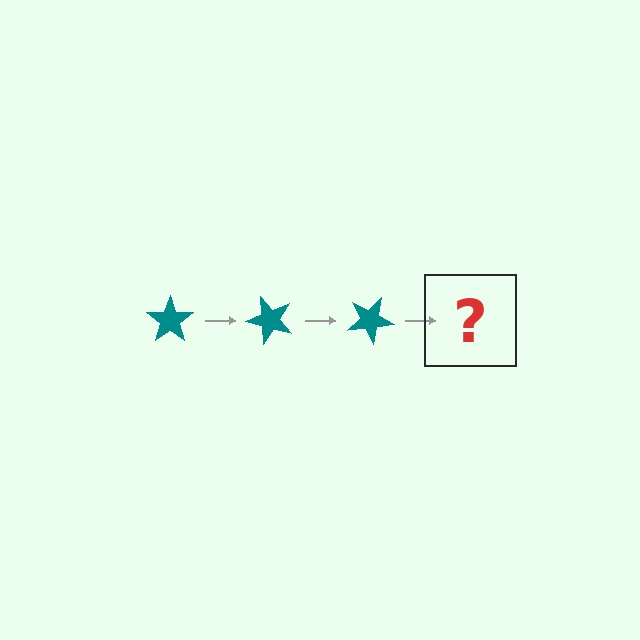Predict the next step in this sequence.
The next step is a teal star rotated 150 degrees.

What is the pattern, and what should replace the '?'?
The pattern is that the star rotates 50 degrees each step. The '?' should be a teal star rotated 150 degrees.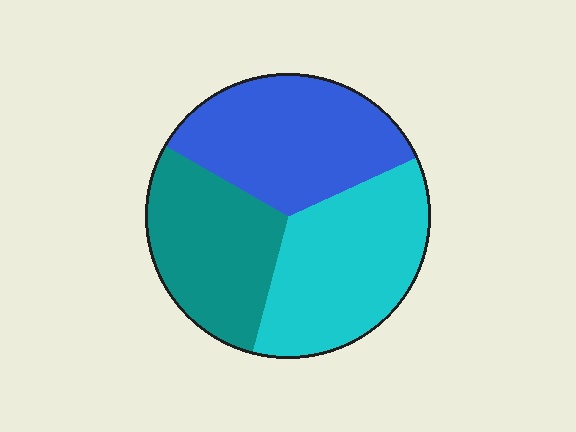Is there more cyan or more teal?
Cyan.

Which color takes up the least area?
Teal, at roughly 30%.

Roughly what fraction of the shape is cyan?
Cyan covers roughly 35% of the shape.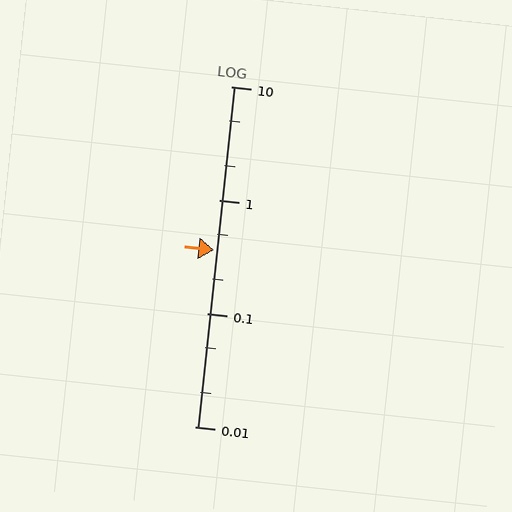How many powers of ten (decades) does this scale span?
The scale spans 3 decades, from 0.01 to 10.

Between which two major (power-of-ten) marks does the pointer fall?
The pointer is between 0.1 and 1.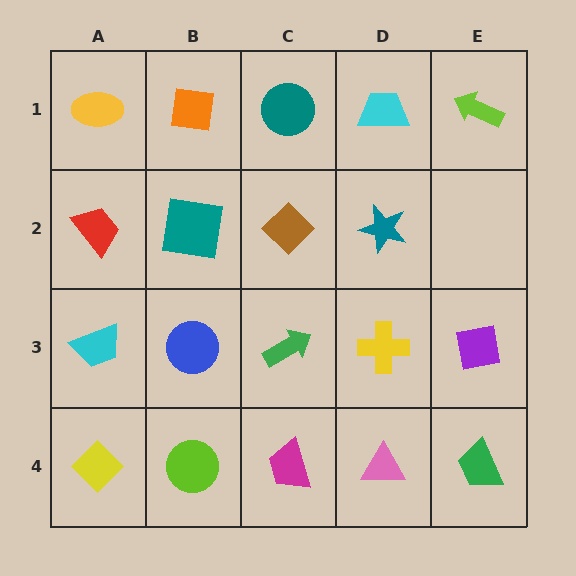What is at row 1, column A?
A yellow ellipse.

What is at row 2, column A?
A red trapezoid.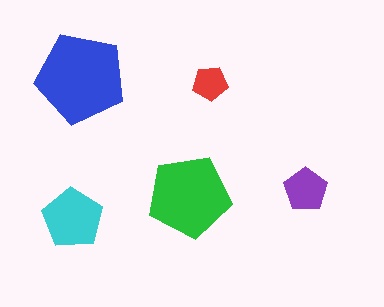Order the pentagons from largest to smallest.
the blue one, the green one, the cyan one, the purple one, the red one.